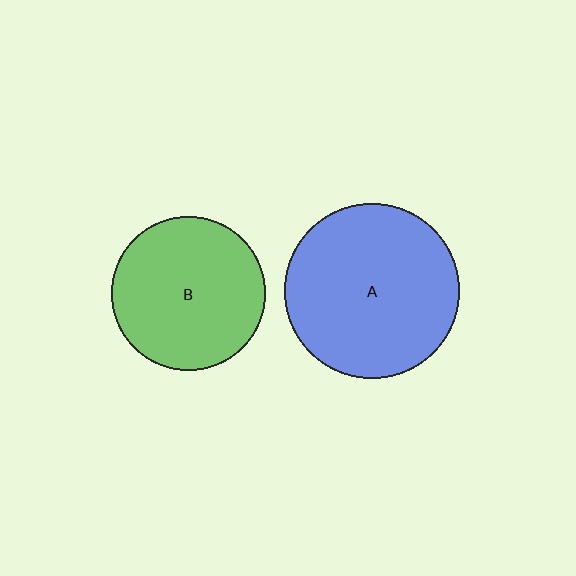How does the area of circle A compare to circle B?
Approximately 1.3 times.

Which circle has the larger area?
Circle A (blue).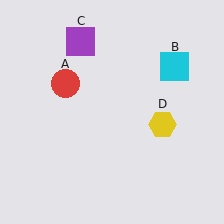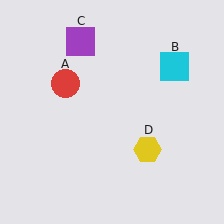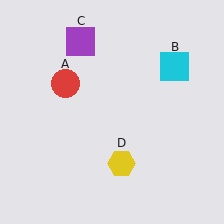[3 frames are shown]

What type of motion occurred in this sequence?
The yellow hexagon (object D) rotated clockwise around the center of the scene.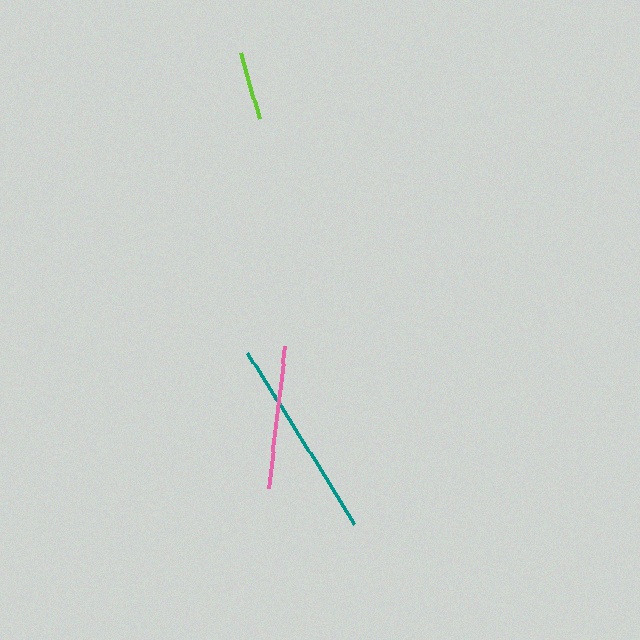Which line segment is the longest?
The teal line is the longest at approximately 202 pixels.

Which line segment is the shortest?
The lime line is the shortest at approximately 69 pixels.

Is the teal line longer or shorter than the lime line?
The teal line is longer than the lime line.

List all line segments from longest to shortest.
From longest to shortest: teal, pink, lime.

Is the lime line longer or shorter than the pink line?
The pink line is longer than the lime line.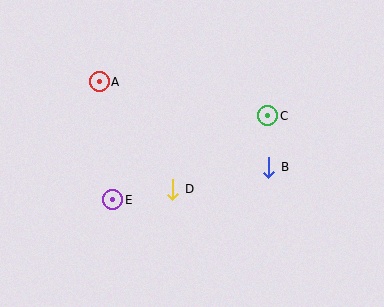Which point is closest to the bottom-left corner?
Point E is closest to the bottom-left corner.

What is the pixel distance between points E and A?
The distance between E and A is 119 pixels.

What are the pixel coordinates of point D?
Point D is at (173, 189).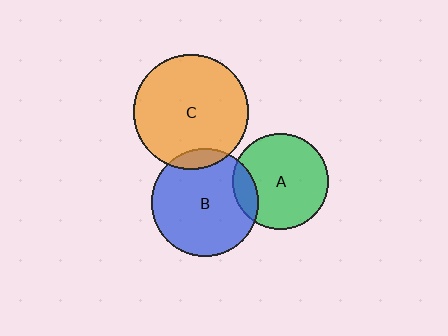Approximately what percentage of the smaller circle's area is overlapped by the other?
Approximately 10%.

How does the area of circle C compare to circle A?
Approximately 1.4 times.